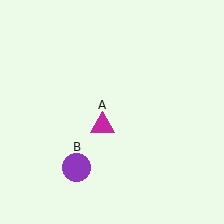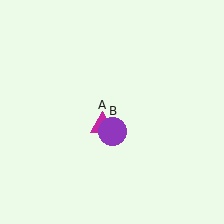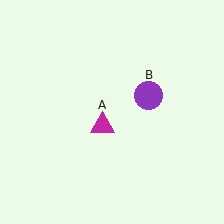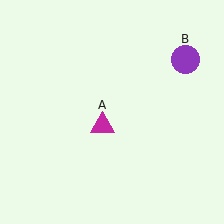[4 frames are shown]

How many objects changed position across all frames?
1 object changed position: purple circle (object B).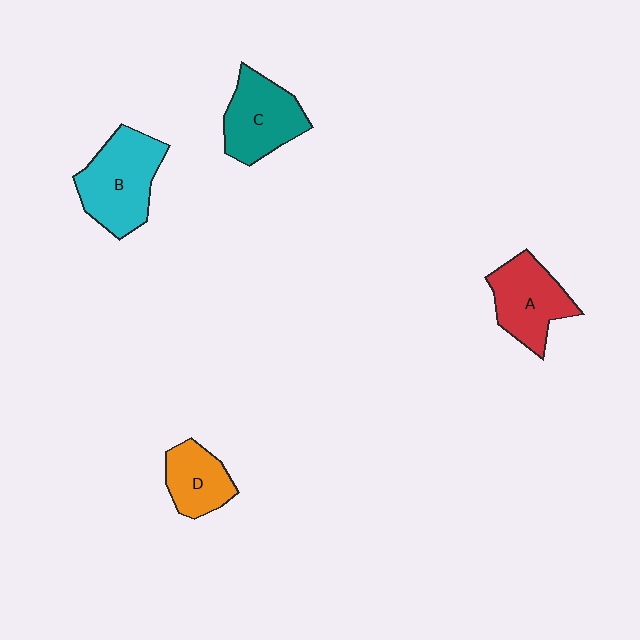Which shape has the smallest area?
Shape D (orange).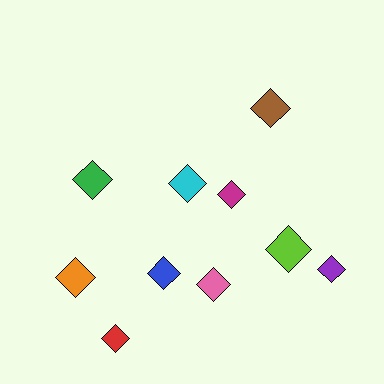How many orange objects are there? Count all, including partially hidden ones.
There is 1 orange object.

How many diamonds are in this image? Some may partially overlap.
There are 10 diamonds.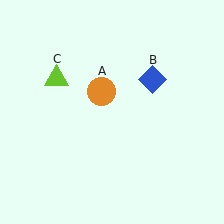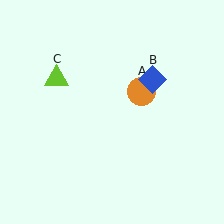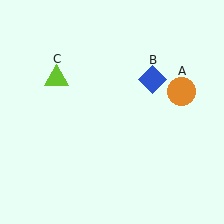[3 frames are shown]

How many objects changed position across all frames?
1 object changed position: orange circle (object A).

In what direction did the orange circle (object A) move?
The orange circle (object A) moved right.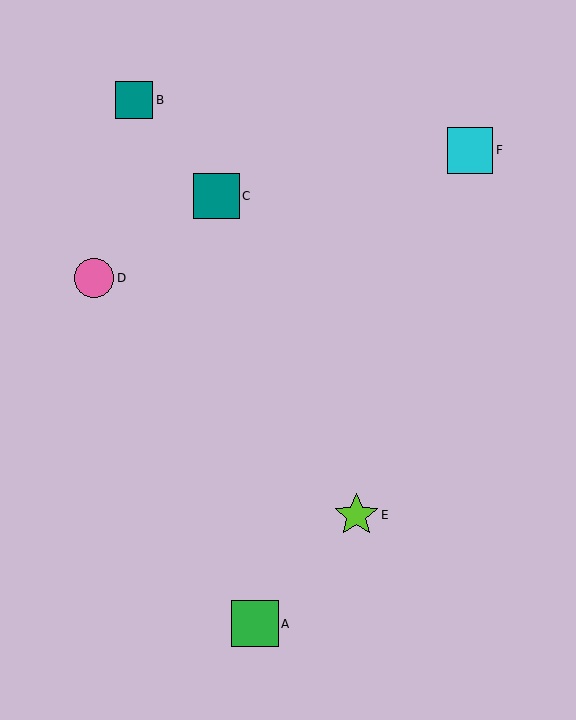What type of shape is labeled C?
Shape C is a teal square.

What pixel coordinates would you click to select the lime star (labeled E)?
Click at (356, 515) to select the lime star E.